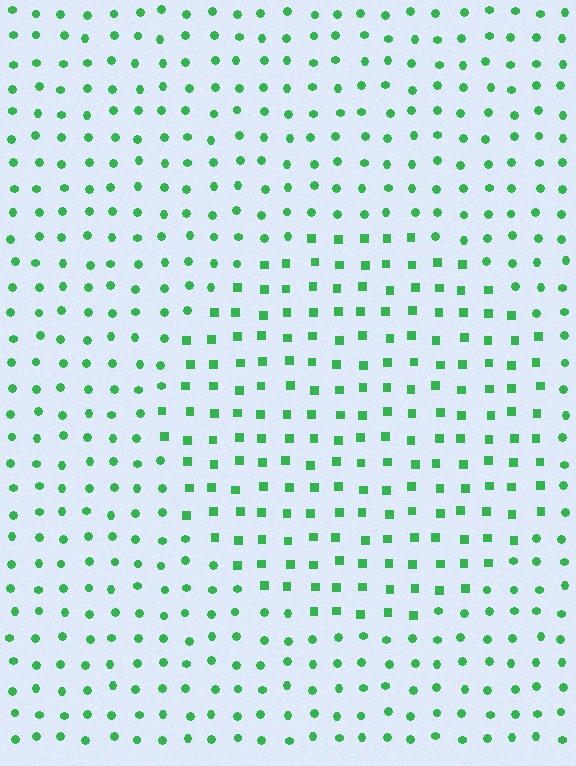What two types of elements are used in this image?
The image uses squares inside the circle region and circles outside it.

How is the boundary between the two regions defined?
The boundary is defined by a change in element shape: squares inside vs. circles outside. All elements share the same color and spacing.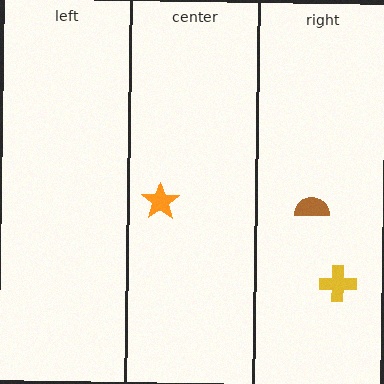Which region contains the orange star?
The center region.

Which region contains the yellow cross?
The right region.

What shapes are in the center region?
The orange star.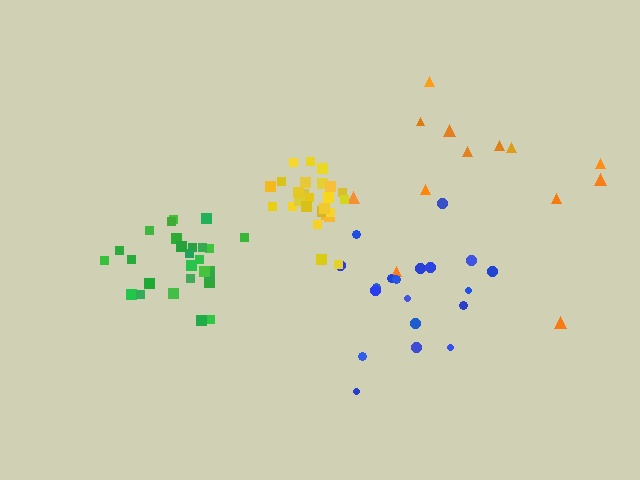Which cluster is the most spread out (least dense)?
Orange.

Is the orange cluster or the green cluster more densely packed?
Green.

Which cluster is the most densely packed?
Yellow.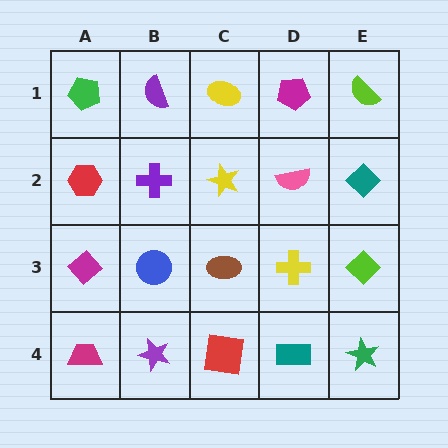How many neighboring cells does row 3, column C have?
4.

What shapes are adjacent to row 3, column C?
A yellow star (row 2, column C), a red square (row 4, column C), a blue circle (row 3, column B), a yellow cross (row 3, column D).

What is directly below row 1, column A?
A red hexagon.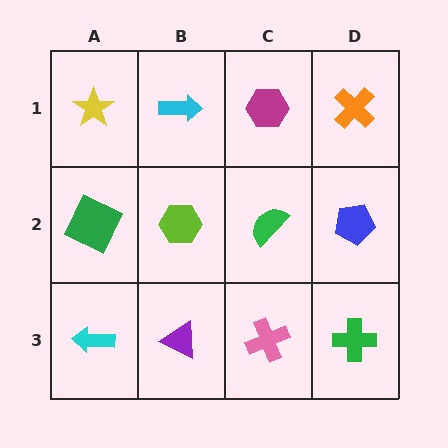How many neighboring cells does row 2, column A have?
3.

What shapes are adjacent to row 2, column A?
A yellow star (row 1, column A), a cyan arrow (row 3, column A), a lime hexagon (row 2, column B).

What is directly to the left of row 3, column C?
A purple triangle.